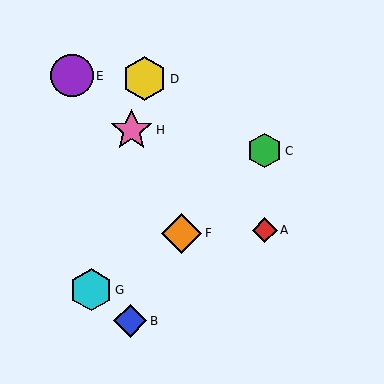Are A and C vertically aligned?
Yes, both are at x≈265.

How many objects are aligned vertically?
2 objects (A, C) are aligned vertically.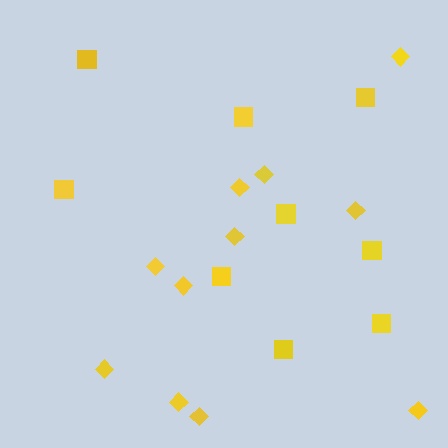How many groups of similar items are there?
There are 2 groups: one group of squares (9) and one group of diamonds (11).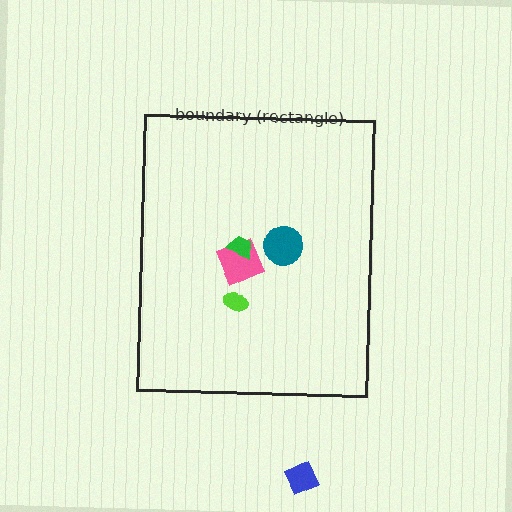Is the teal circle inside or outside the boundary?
Inside.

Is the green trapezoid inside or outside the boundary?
Inside.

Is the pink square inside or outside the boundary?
Inside.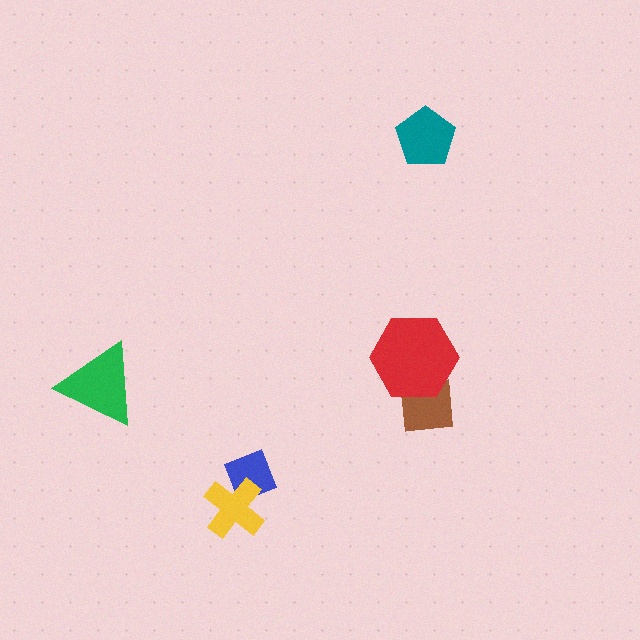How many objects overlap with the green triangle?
0 objects overlap with the green triangle.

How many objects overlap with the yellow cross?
1 object overlaps with the yellow cross.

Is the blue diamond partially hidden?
Yes, it is partially covered by another shape.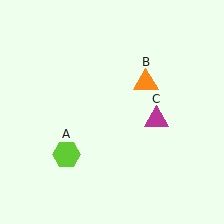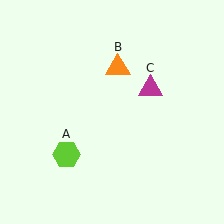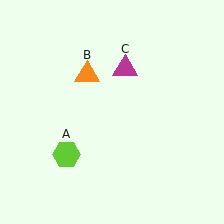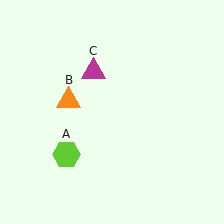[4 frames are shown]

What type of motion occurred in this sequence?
The orange triangle (object B), magenta triangle (object C) rotated counterclockwise around the center of the scene.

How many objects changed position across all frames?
2 objects changed position: orange triangle (object B), magenta triangle (object C).